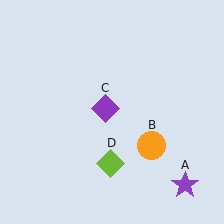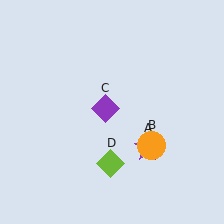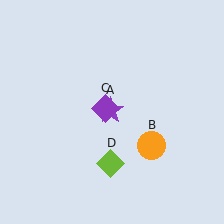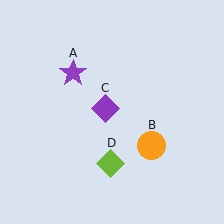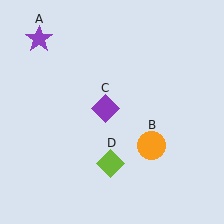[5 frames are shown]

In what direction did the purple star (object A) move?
The purple star (object A) moved up and to the left.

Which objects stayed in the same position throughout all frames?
Orange circle (object B) and purple diamond (object C) and lime diamond (object D) remained stationary.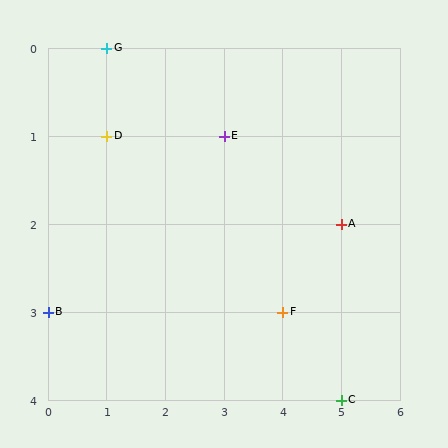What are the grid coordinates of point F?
Point F is at grid coordinates (4, 3).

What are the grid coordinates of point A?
Point A is at grid coordinates (5, 2).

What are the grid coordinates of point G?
Point G is at grid coordinates (1, 0).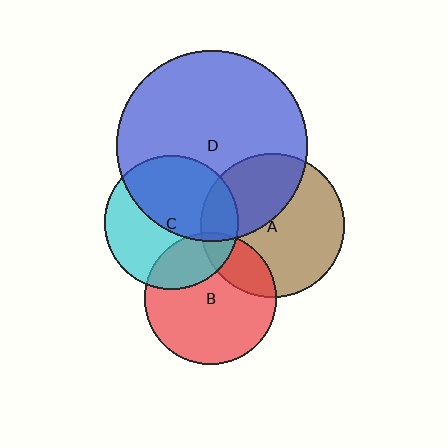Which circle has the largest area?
Circle D (blue).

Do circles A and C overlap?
Yes.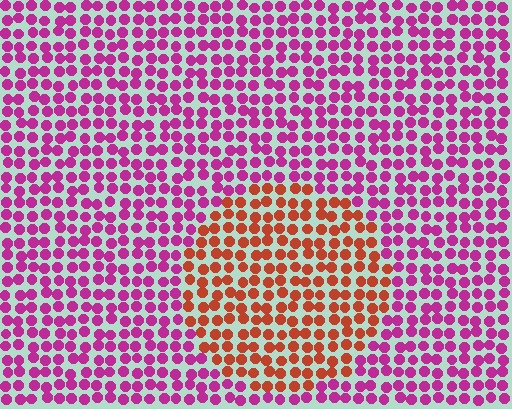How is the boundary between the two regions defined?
The boundary is defined purely by a slight shift in hue (about 54 degrees). Spacing, size, and orientation are identical on both sides.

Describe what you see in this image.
The image is filled with small magenta elements in a uniform arrangement. A circle-shaped region is visible where the elements are tinted to a slightly different hue, forming a subtle color boundary.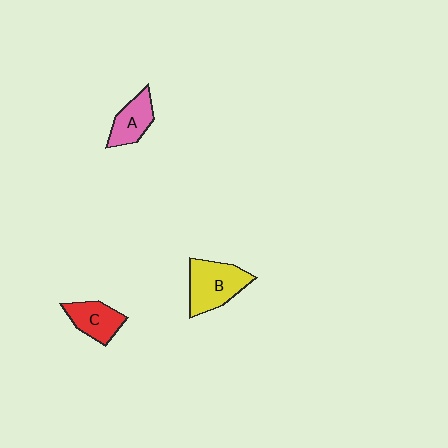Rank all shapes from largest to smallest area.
From largest to smallest: B (yellow), C (red), A (pink).